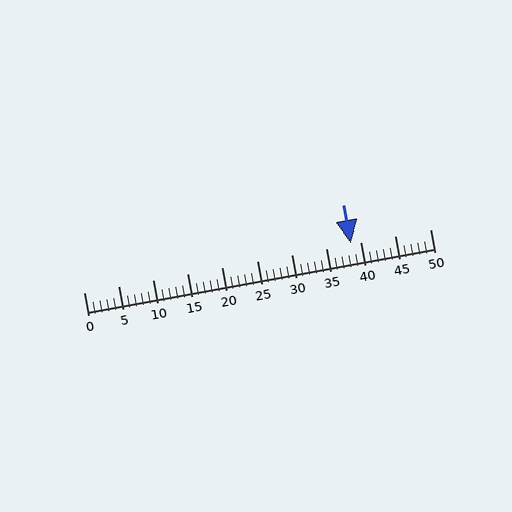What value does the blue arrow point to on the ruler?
The blue arrow points to approximately 39.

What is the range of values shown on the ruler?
The ruler shows values from 0 to 50.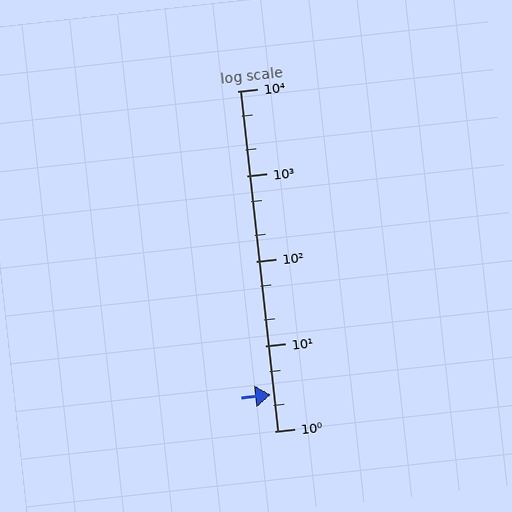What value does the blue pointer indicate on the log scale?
The pointer indicates approximately 2.7.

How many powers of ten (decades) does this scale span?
The scale spans 4 decades, from 1 to 10000.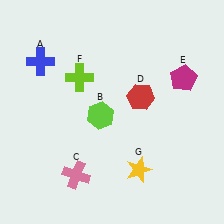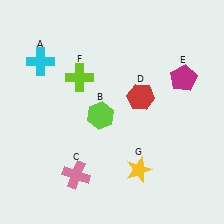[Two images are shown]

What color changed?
The cross (A) changed from blue in Image 1 to cyan in Image 2.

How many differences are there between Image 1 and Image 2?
There is 1 difference between the two images.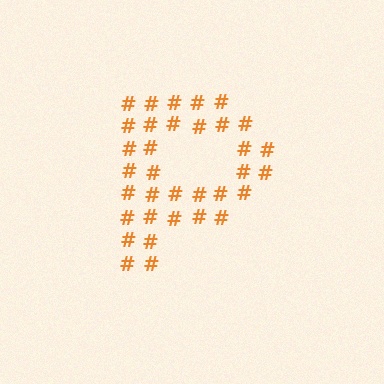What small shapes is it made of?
It is made of small hash symbols.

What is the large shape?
The large shape is the letter P.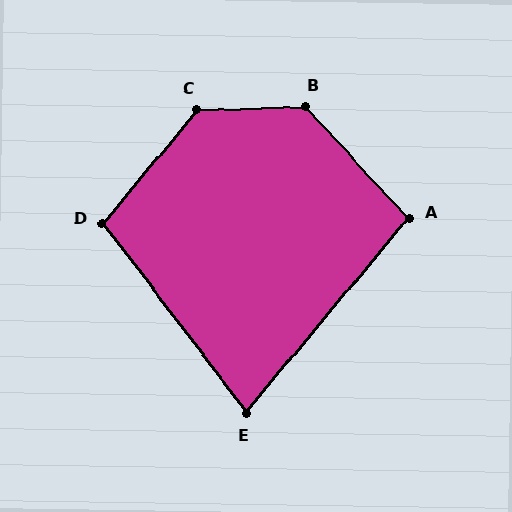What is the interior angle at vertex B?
Approximately 131 degrees (obtuse).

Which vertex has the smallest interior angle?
E, at approximately 77 degrees.